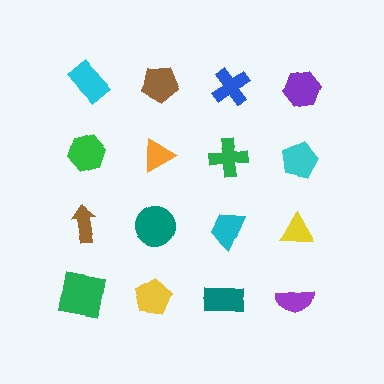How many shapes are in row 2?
4 shapes.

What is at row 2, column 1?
A green hexagon.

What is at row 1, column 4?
A purple hexagon.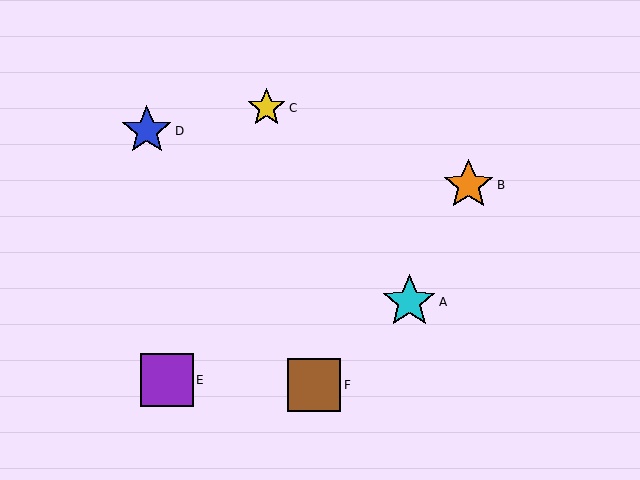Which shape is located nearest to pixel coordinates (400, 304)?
The cyan star (labeled A) at (409, 302) is nearest to that location.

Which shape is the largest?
The cyan star (labeled A) is the largest.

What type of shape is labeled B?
Shape B is an orange star.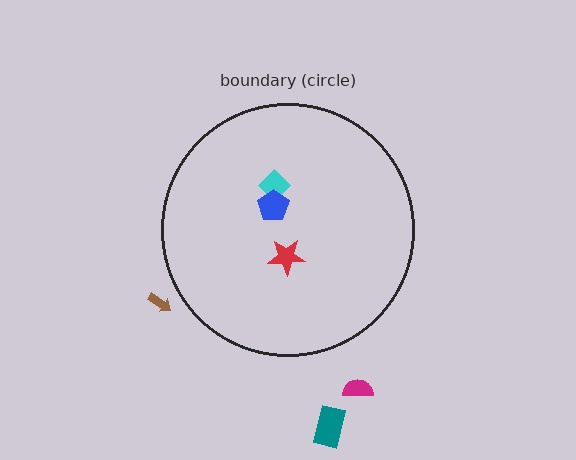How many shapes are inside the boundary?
3 inside, 3 outside.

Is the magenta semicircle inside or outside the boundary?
Outside.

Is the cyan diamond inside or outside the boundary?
Inside.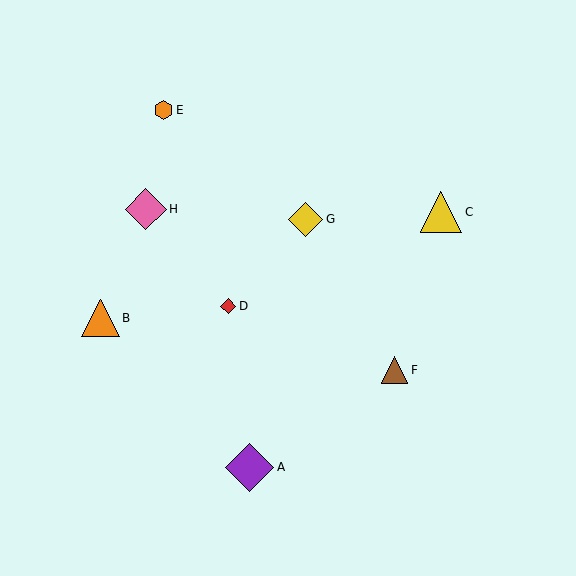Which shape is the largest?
The purple diamond (labeled A) is the largest.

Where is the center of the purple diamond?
The center of the purple diamond is at (249, 467).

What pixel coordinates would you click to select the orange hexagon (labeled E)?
Click at (164, 110) to select the orange hexagon E.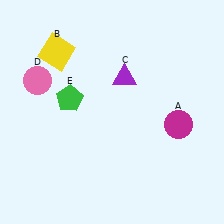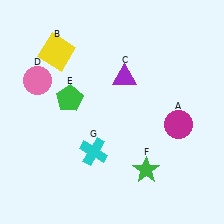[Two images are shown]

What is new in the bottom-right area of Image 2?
A green star (F) was added in the bottom-right area of Image 2.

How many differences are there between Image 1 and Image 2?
There are 2 differences between the two images.